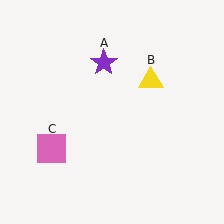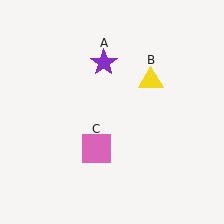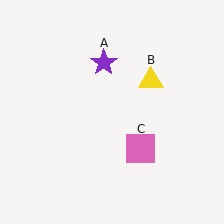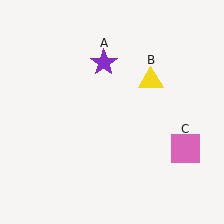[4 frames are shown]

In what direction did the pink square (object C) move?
The pink square (object C) moved right.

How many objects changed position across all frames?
1 object changed position: pink square (object C).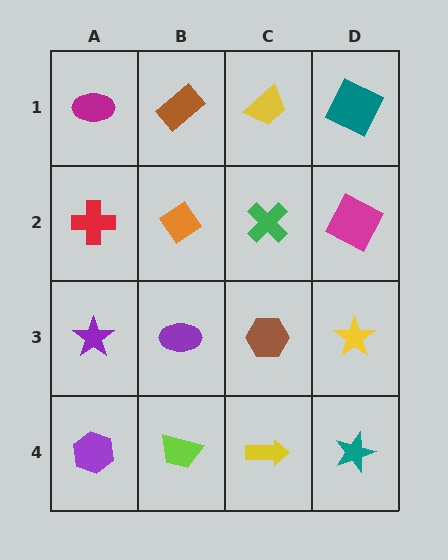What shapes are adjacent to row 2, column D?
A teal square (row 1, column D), a yellow star (row 3, column D), a green cross (row 2, column C).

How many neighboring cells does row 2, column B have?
4.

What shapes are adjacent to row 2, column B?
A brown rectangle (row 1, column B), a purple ellipse (row 3, column B), a red cross (row 2, column A), a green cross (row 2, column C).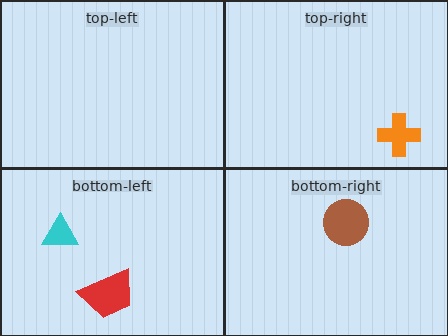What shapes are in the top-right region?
The orange cross.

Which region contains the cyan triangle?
The bottom-left region.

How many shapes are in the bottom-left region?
2.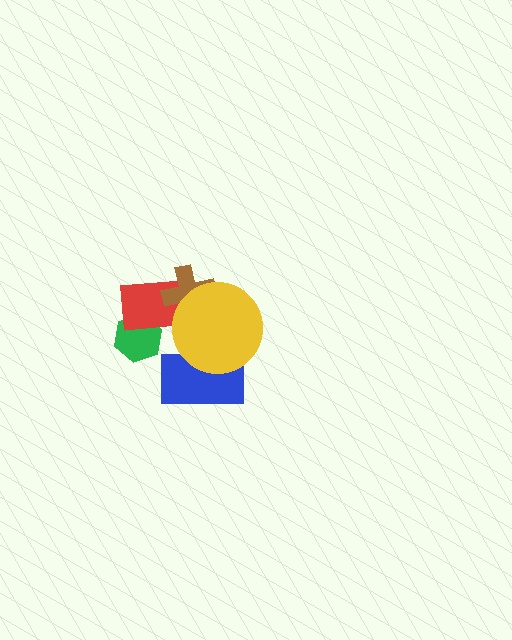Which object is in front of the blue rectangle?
The yellow circle is in front of the blue rectangle.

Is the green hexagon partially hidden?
Yes, it is partially covered by another shape.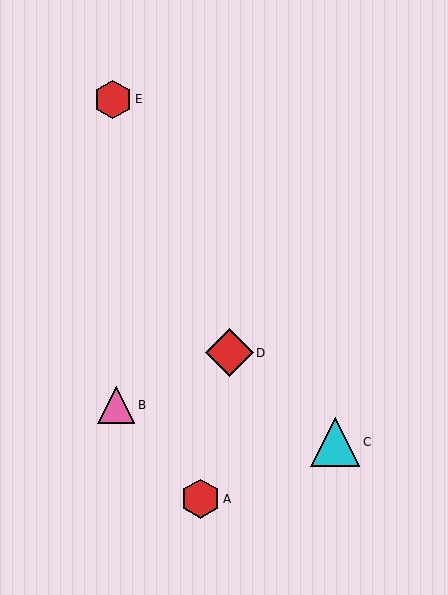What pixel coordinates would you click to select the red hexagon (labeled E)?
Click at (113, 99) to select the red hexagon E.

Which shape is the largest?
The cyan triangle (labeled C) is the largest.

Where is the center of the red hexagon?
The center of the red hexagon is at (200, 499).